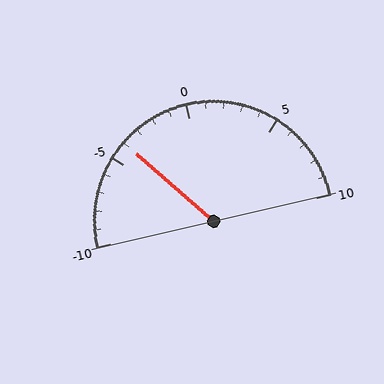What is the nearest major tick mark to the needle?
The nearest major tick mark is -5.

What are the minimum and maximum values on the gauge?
The gauge ranges from -10 to 10.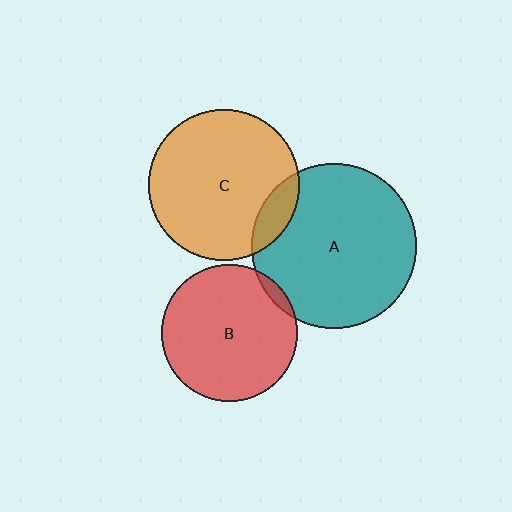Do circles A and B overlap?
Yes.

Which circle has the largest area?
Circle A (teal).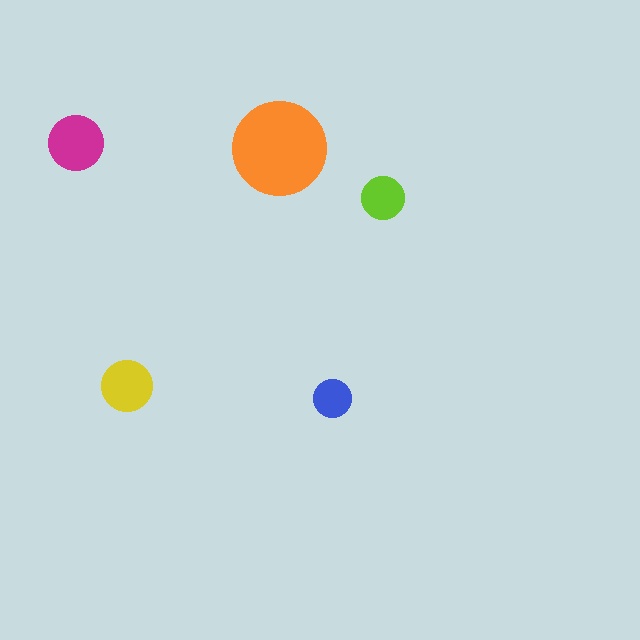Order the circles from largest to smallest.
the orange one, the magenta one, the yellow one, the lime one, the blue one.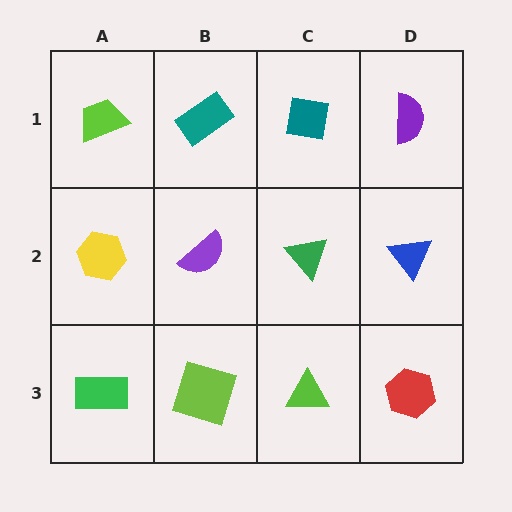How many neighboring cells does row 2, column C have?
4.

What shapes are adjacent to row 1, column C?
A green triangle (row 2, column C), a teal rectangle (row 1, column B), a purple semicircle (row 1, column D).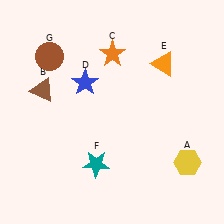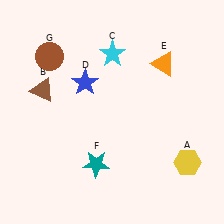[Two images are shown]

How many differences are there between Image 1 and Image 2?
There is 1 difference between the two images.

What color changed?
The star (C) changed from orange in Image 1 to cyan in Image 2.